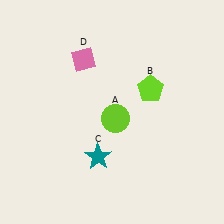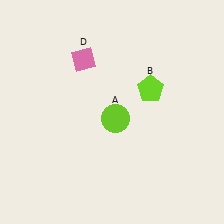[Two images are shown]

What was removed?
The teal star (C) was removed in Image 2.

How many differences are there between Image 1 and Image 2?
There is 1 difference between the two images.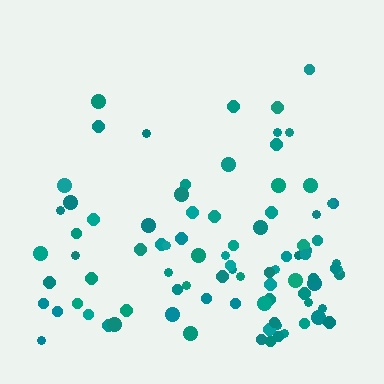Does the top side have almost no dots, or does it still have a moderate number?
Still a moderate number, just noticeably fewer than the bottom.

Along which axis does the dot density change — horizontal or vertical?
Vertical.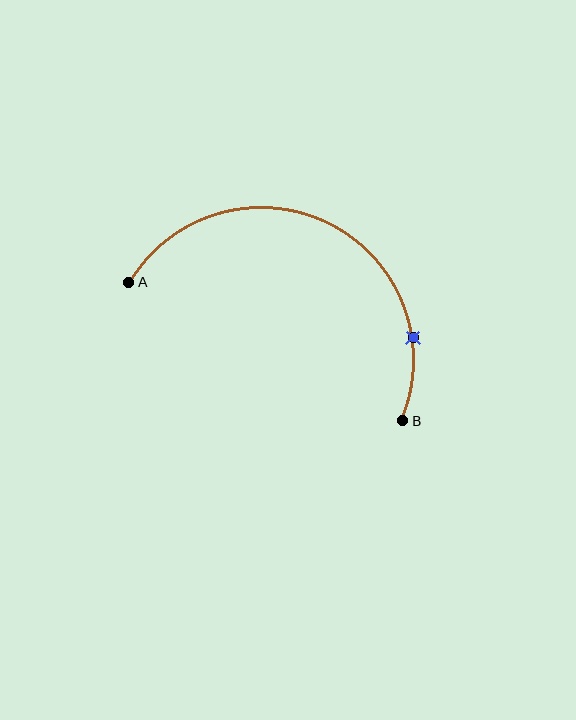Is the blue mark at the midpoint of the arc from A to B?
No. The blue mark lies on the arc but is closer to endpoint B. The arc midpoint would be at the point on the curve equidistant along the arc from both A and B.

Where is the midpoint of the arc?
The arc midpoint is the point on the curve farthest from the straight line joining A and B. It sits above that line.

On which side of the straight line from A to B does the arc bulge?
The arc bulges above the straight line connecting A and B.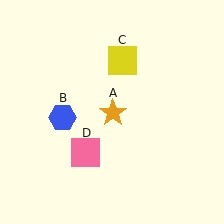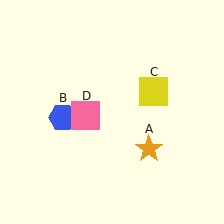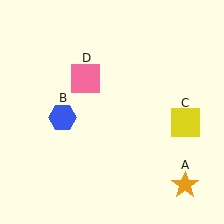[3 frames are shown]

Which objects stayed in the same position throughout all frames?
Blue hexagon (object B) remained stationary.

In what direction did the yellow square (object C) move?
The yellow square (object C) moved down and to the right.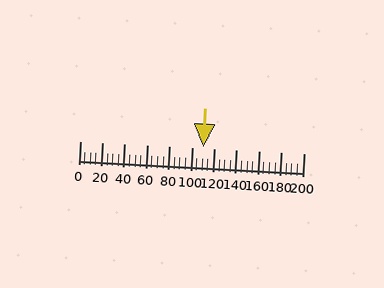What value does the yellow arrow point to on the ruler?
The yellow arrow points to approximately 110.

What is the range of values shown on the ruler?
The ruler shows values from 0 to 200.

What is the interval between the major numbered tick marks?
The major tick marks are spaced 20 units apart.